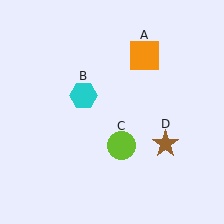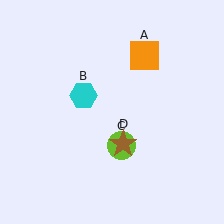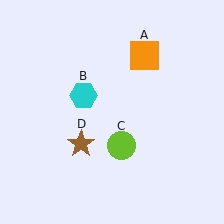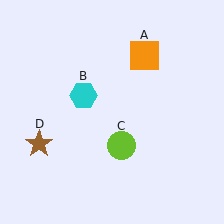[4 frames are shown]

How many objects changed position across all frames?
1 object changed position: brown star (object D).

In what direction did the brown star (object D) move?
The brown star (object D) moved left.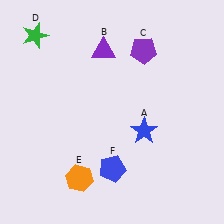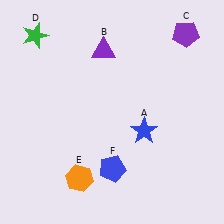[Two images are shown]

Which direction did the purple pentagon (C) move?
The purple pentagon (C) moved right.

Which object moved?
The purple pentagon (C) moved right.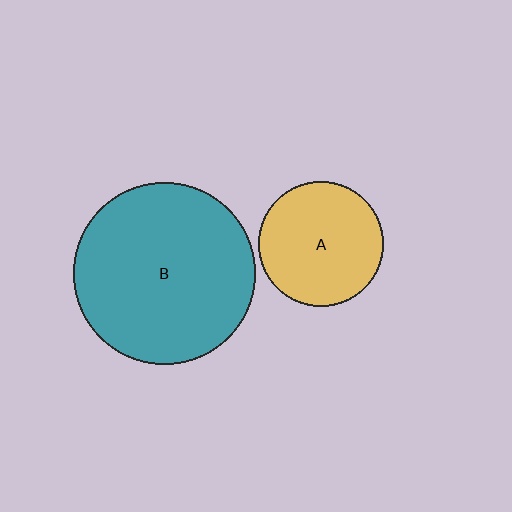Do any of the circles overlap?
No, none of the circles overlap.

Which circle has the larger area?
Circle B (teal).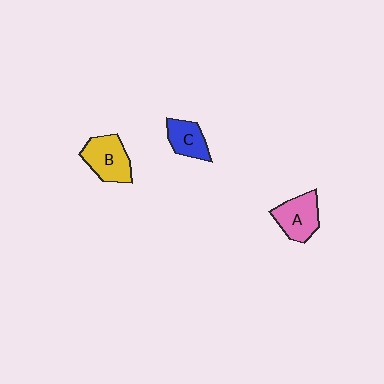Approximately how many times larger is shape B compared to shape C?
Approximately 1.4 times.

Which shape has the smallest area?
Shape C (blue).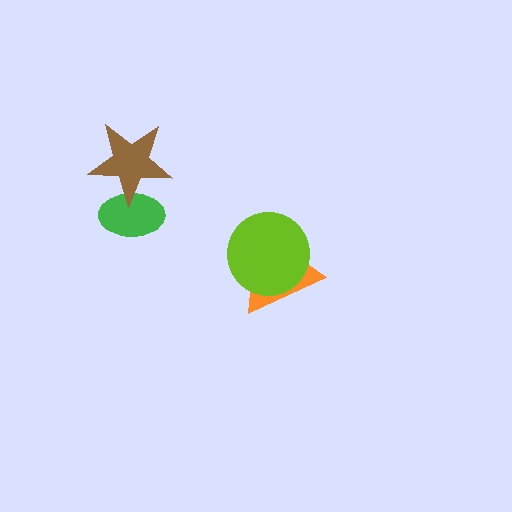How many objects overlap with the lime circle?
1 object overlaps with the lime circle.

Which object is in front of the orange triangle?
The lime circle is in front of the orange triangle.